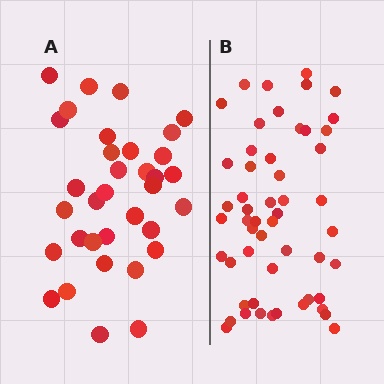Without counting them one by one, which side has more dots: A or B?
Region B (the right region) has more dots.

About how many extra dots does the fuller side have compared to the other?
Region B has approximately 20 more dots than region A.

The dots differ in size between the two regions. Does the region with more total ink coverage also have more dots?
No. Region A has more total ink coverage because its dots are larger, but region B actually contains more individual dots. Total area can be misleading — the number of items is what matters here.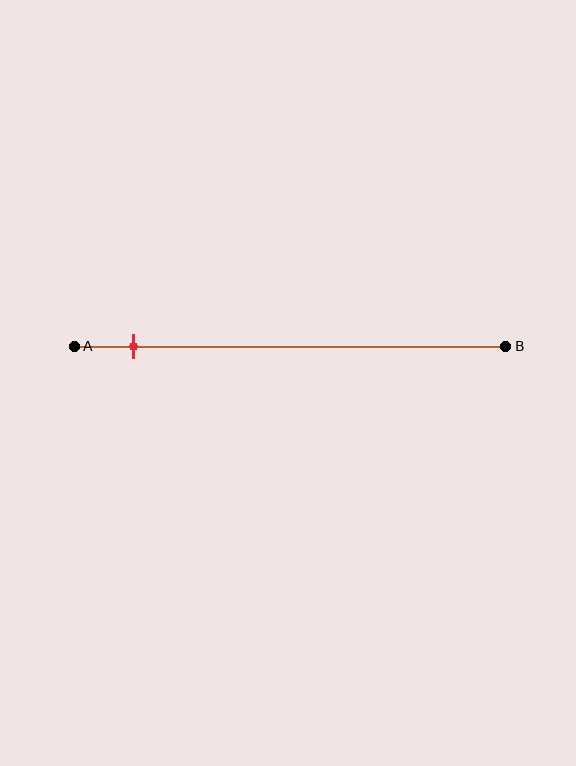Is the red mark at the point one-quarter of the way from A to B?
No, the mark is at about 15% from A, not at the 25% one-quarter point.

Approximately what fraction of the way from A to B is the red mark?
The red mark is approximately 15% of the way from A to B.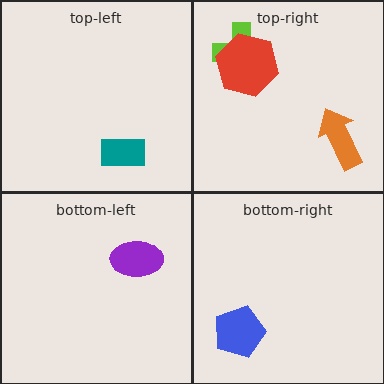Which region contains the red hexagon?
The top-right region.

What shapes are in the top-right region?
The lime cross, the red hexagon, the orange arrow.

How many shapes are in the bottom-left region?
1.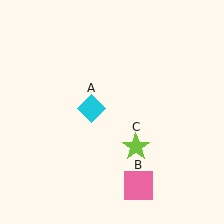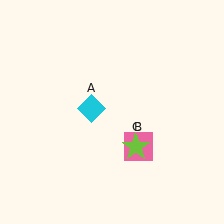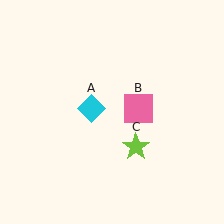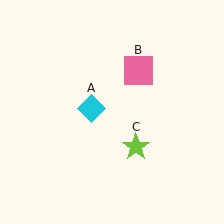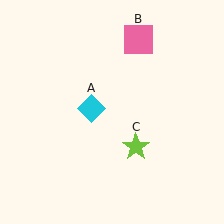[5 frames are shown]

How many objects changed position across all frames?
1 object changed position: pink square (object B).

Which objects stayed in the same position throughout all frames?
Cyan diamond (object A) and lime star (object C) remained stationary.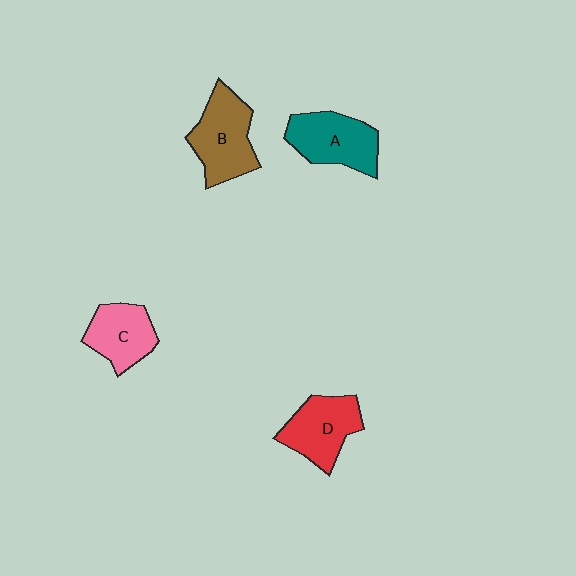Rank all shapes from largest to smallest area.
From largest to smallest: B (brown), A (teal), D (red), C (pink).